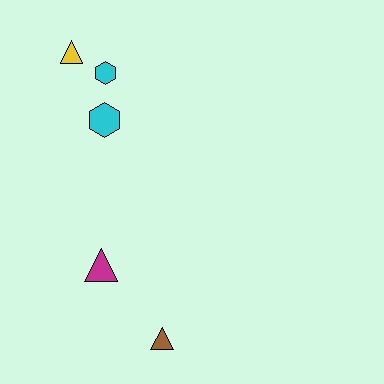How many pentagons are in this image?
There are no pentagons.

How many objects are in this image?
There are 5 objects.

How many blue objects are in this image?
There are no blue objects.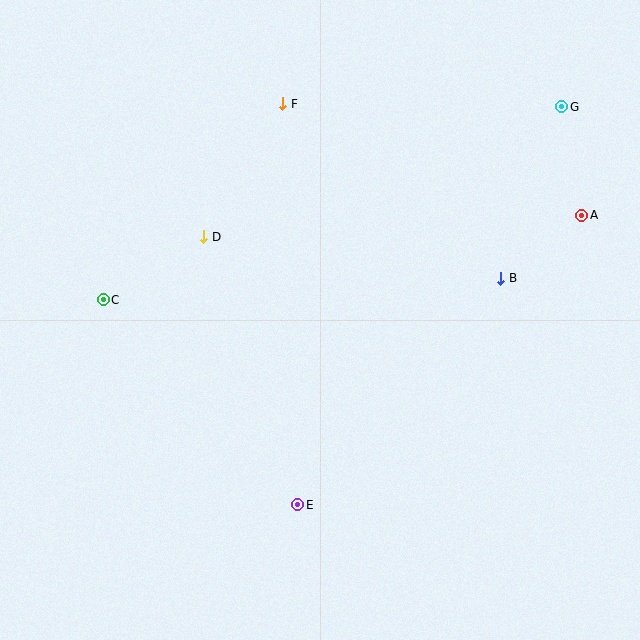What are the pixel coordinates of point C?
Point C is at (103, 300).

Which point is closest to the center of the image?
Point D at (204, 237) is closest to the center.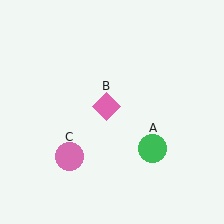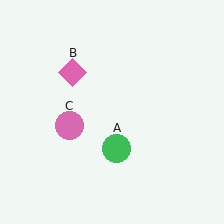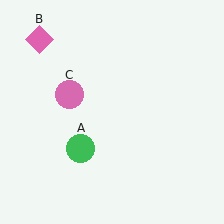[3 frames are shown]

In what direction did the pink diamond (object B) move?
The pink diamond (object B) moved up and to the left.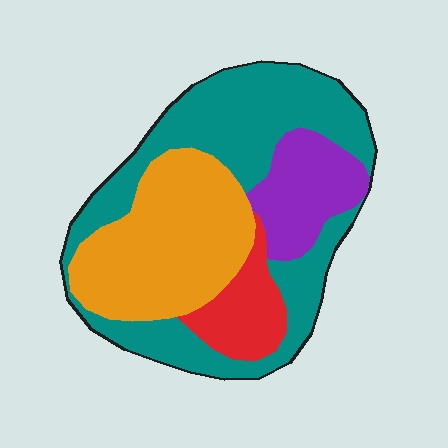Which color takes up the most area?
Teal, at roughly 45%.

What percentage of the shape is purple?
Purple takes up less than a quarter of the shape.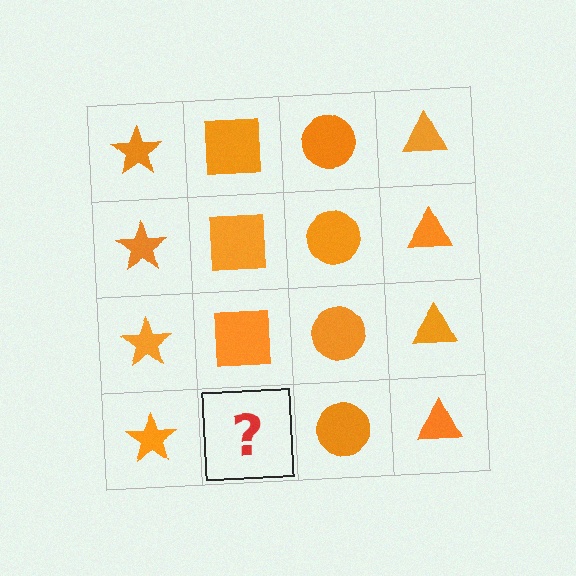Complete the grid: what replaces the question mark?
The question mark should be replaced with an orange square.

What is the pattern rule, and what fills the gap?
The rule is that each column has a consistent shape. The gap should be filled with an orange square.